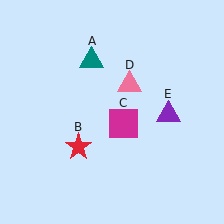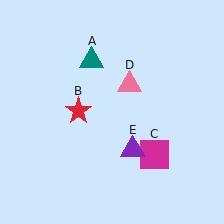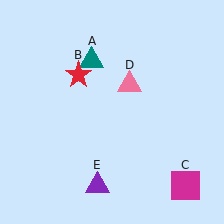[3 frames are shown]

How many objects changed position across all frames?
3 objects changed position: red star (object B), magenta square (object C), purple triangle (object E).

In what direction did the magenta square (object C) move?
The magenta square (object C) moved down and to the right.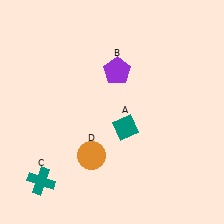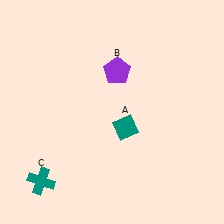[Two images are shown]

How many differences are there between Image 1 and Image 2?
There is 1 difference between the two images.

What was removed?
The orange circle (D) was removed in Image 2.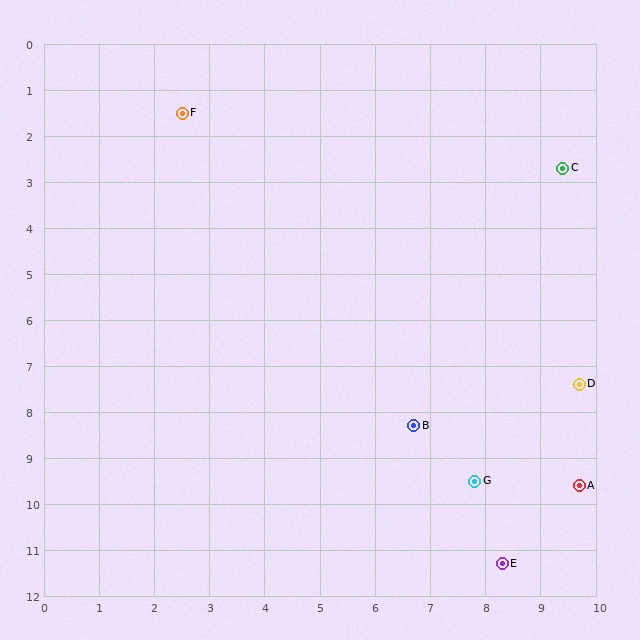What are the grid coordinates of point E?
Point E is at approximately (8.3, 11.3).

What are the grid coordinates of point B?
Point B is at approximately (6.7, 8.3).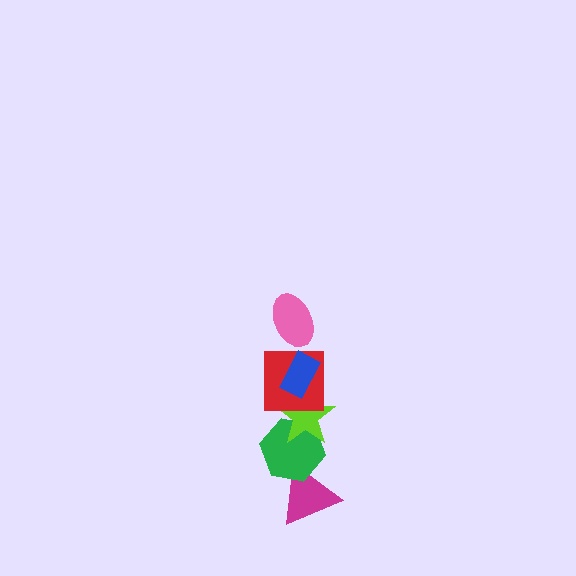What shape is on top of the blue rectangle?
The pink ellipse is on top of the blue rectangle.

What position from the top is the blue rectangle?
The blue rectangle is 2nd from the top.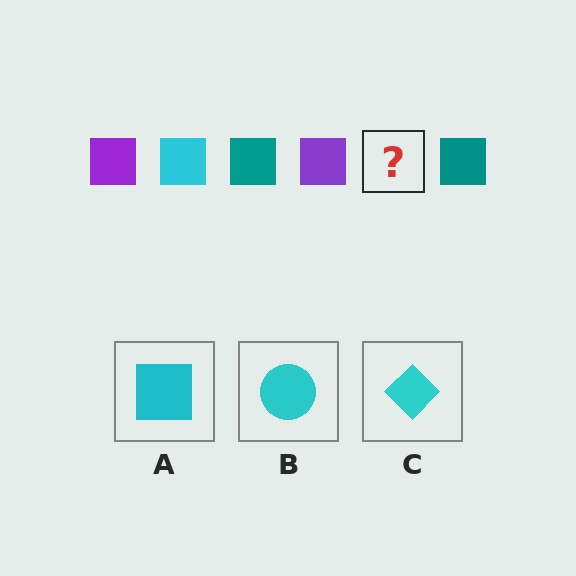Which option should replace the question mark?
Option A.